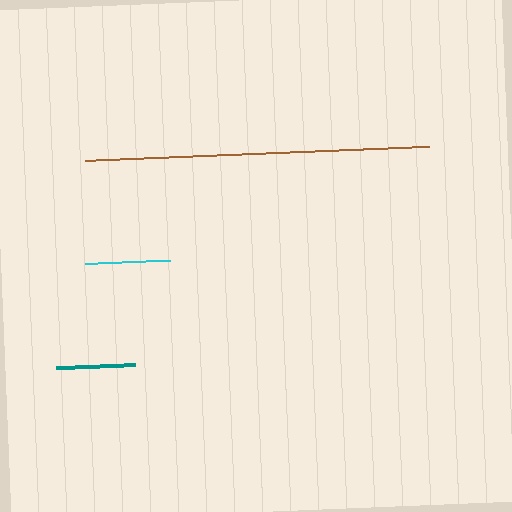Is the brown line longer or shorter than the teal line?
The brown line is longer than the teal line.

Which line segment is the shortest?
The teal line is the shortest at approximately 79 pixels.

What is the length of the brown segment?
The brown segment is approximately 344 pixels long.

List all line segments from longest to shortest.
From longest to shortest: brown, cyan, teal.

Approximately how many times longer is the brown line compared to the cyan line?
The brown line is approximately 4.1 times the length of the cyan line.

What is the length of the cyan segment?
The cyan segment is approximately 84 pixels long.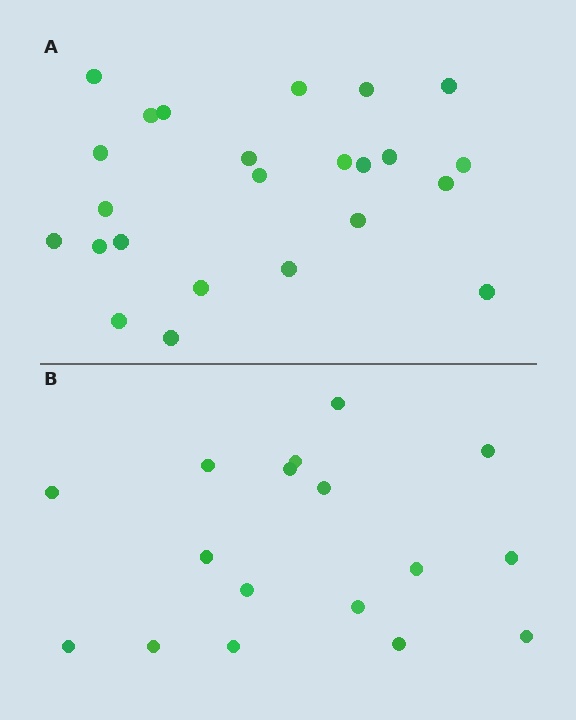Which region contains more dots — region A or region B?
Region A (the top region) has more dots.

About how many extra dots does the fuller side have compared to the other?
Region A has roughly 8 or so more dots than region B.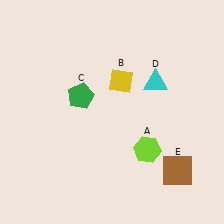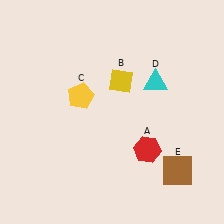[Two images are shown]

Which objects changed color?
A changed from lime to red. C changed from green to yellow.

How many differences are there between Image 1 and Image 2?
There are 2 differences between the two images.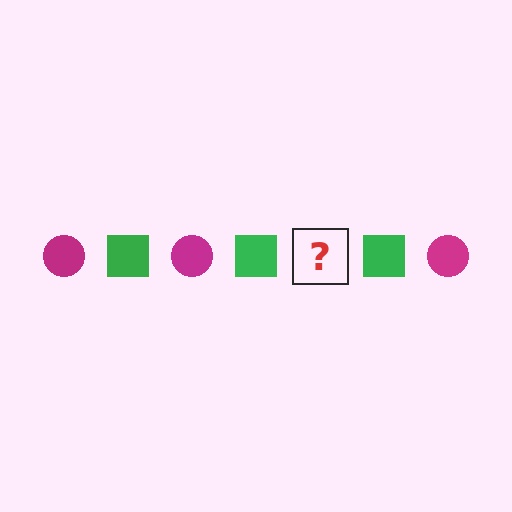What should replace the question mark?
The question mark should be replaced with a magenta circle.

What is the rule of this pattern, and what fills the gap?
The rule is that the pattern alternates between magenta circle and green square. The gap should be filled with a magenta circle.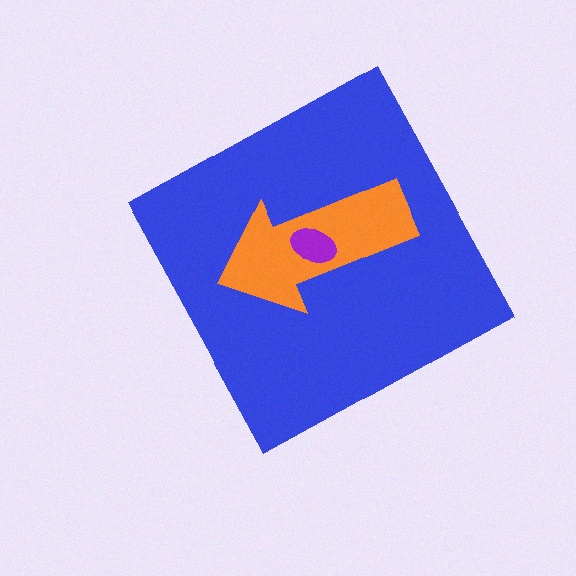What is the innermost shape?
The purple ellipse.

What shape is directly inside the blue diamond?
The orange arrow.